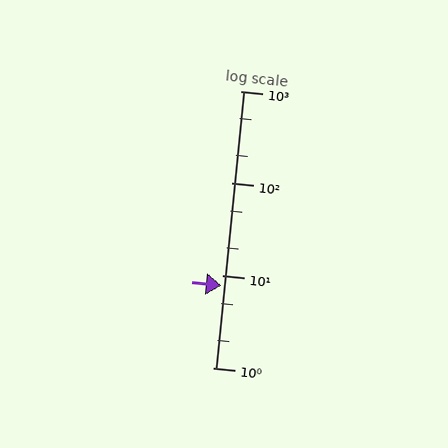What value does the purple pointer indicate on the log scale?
The pointer indicates approximately 7.8.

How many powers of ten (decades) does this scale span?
The scale spans 3 decades, from 1 to 1000.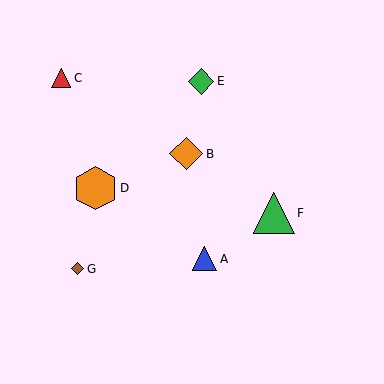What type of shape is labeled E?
Shape E is a green diamond.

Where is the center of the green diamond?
The center of the green diamond is at (201, 81).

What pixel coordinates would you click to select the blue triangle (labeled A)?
Click at (204, 259) to select the blue triangle A.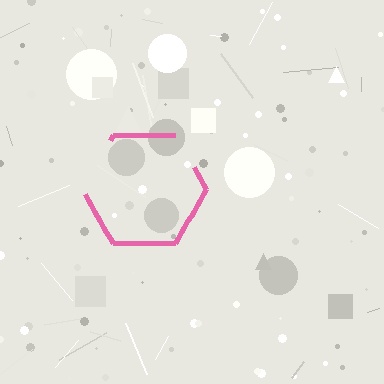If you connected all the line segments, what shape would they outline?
They would outline a hexagon.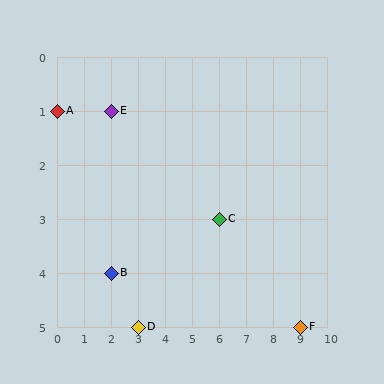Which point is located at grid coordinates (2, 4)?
Point B is at (2, 4).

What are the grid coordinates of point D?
Point D is at grid coordinates (3, 5).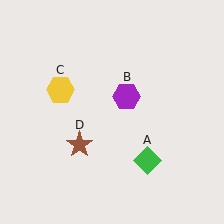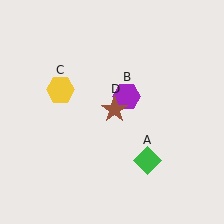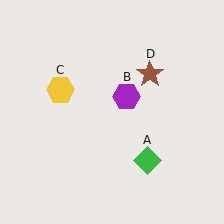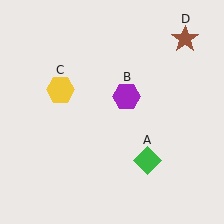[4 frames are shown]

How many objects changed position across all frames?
1 object changed position: brown star (object D).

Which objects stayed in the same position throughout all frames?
Green diamond (object A) and purple hexagon (object B) and yellow hexagon (object C) remained stationary.